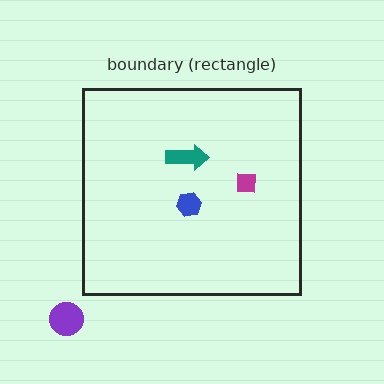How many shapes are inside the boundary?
3 inside, 1 outside.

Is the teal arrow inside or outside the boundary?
Inside.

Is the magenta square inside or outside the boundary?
Inside.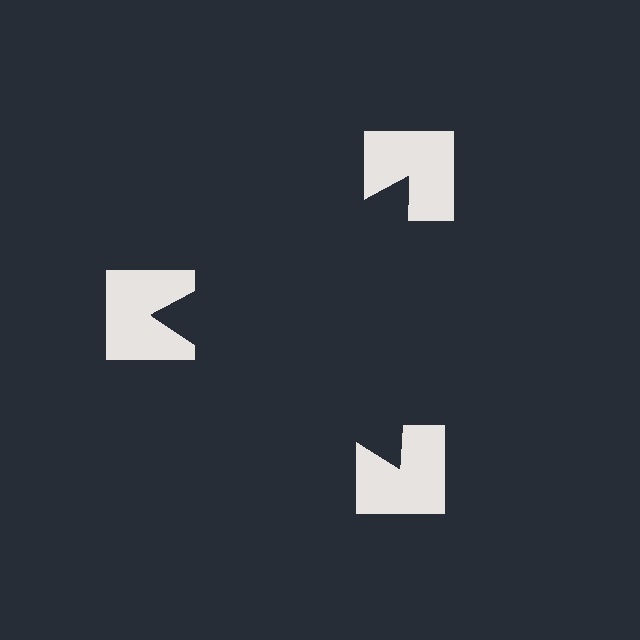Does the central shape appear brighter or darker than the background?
It typically appears slightly darker than the background, even though no actual brightness change is drawn.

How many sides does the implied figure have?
3 sides.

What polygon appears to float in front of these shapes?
An illusory triangle — its edges are inferred from the aligned wedge cuts in the notched squares, not physically drawn.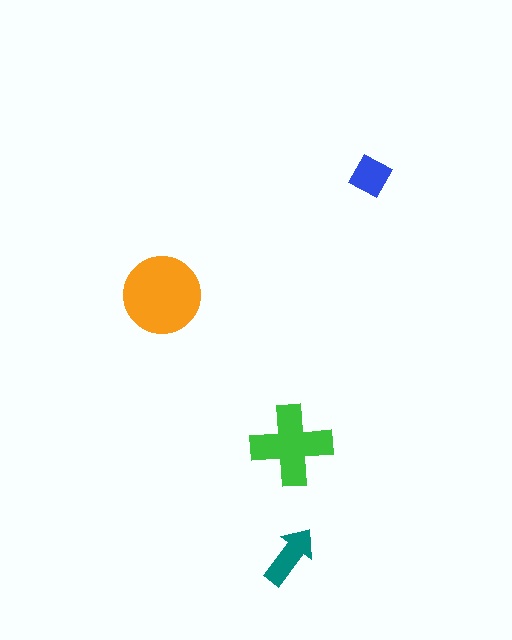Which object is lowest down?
The teal arrow is bottommost.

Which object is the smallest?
The blue diamond.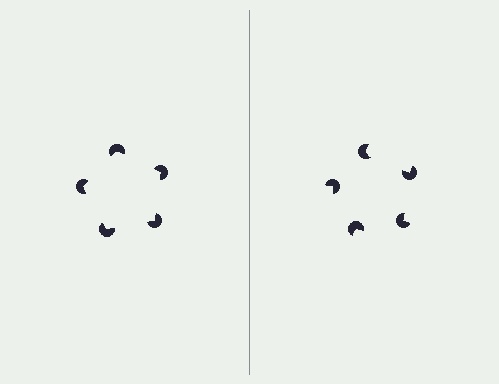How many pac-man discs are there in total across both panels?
10 — 5 on each side.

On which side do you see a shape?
An illusory pentagon appears on the left side. On the right side the wedge cuts are rotated, so no coherent shape forms.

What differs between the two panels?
The pac-man discs are positioned identically on both sides; only the wedge orientations differ. On the left they align to a pentagon; on the right they are misaligned.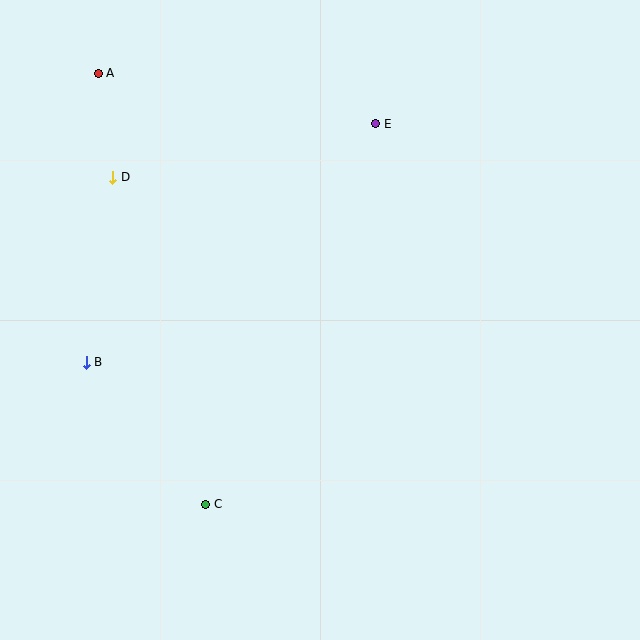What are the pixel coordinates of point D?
Point D is at (113, 177).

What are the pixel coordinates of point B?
Point B is at (86, 362).